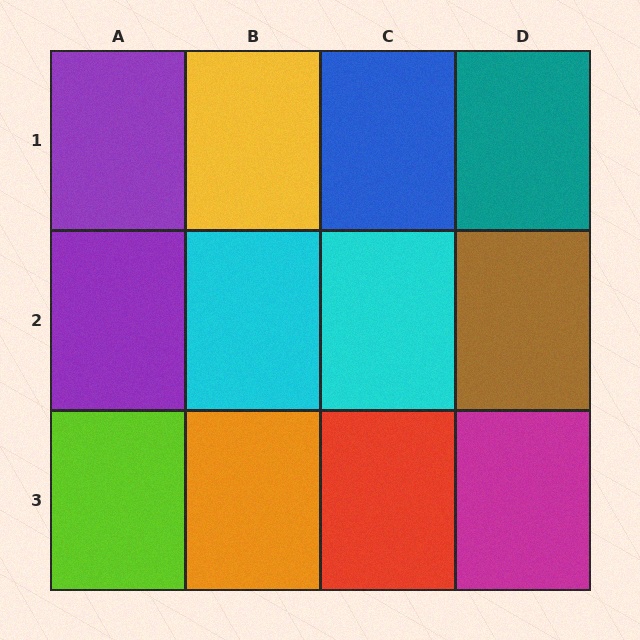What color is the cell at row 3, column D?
Magenta.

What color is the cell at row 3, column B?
Orange.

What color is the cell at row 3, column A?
Lime.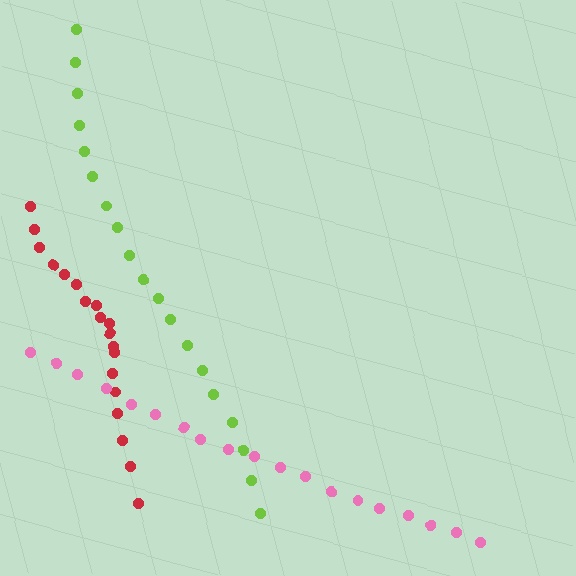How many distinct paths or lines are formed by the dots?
There are 3 distinct paths.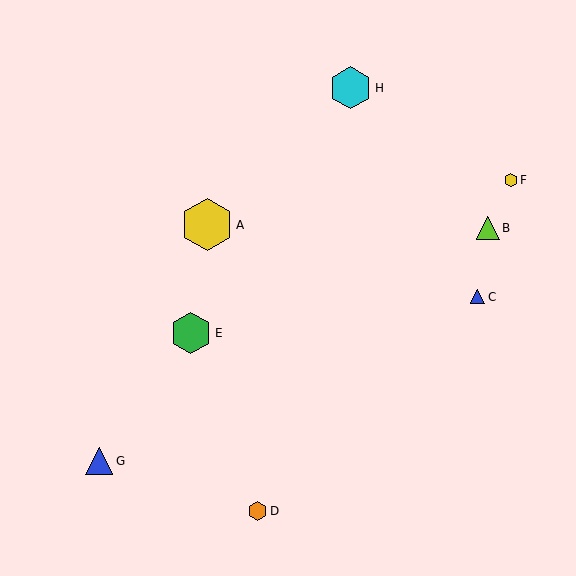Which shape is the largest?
The yellow hexagon (labeled A) is the largest.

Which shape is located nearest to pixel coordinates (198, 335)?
The green hexagon (labeled E) at (191, 333) is nearest to that location.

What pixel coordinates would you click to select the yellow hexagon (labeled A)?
Click at (207, 225) to select the yellow hexagon A.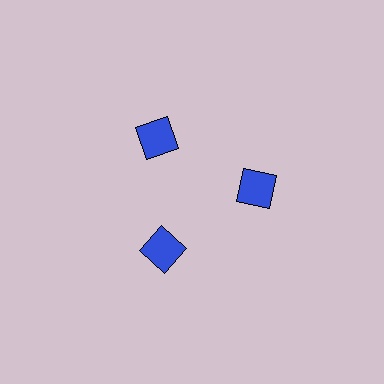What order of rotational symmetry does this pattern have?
This pattern has 3-fold rotational symmetry.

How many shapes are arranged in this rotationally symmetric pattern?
There are 3 shapes, arranged in 3 groups of 1.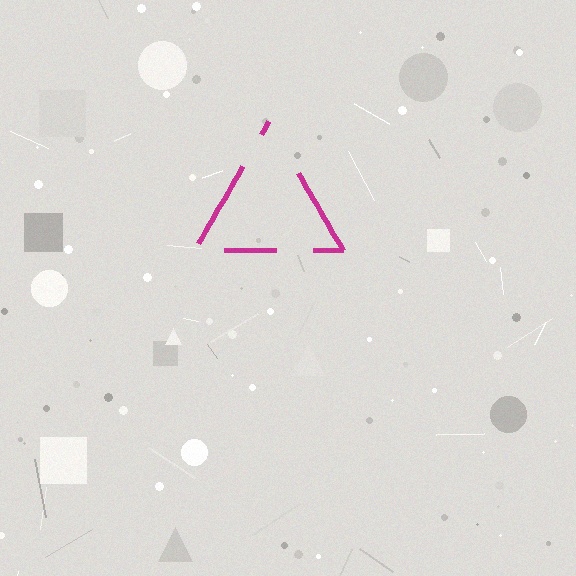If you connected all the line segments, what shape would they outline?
They would outline a triangle.